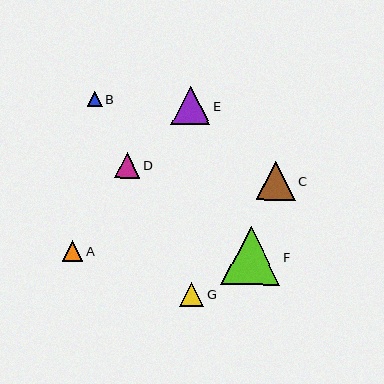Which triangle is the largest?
Triangle F is the largest with a size of approximately 59 pixels.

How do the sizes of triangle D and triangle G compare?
Triangle D and triangle G are approximately the same size.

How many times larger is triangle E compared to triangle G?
Triangle E is approximately 1.6 times the size of triangle G.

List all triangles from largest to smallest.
From largest to smallest: F, C, E, D, G, A, B.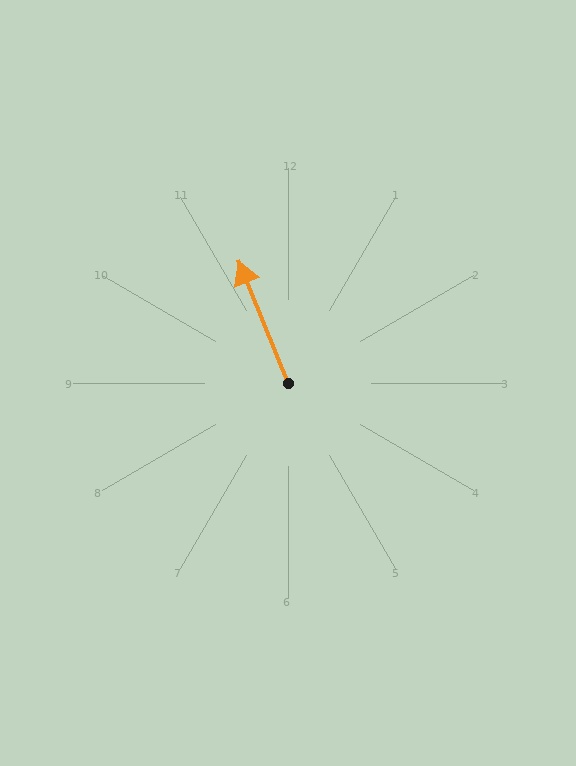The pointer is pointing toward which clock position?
Roughly 11 o'clock.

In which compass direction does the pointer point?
North.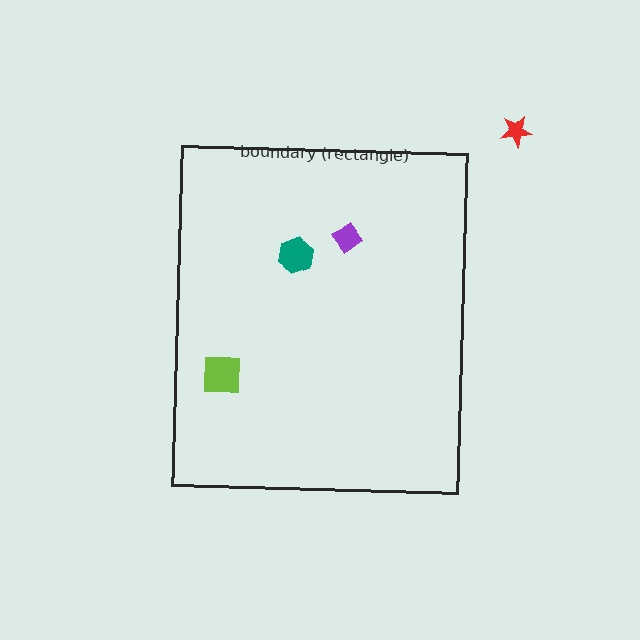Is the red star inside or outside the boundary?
Outside.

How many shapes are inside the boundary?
3 inside, 1 outside.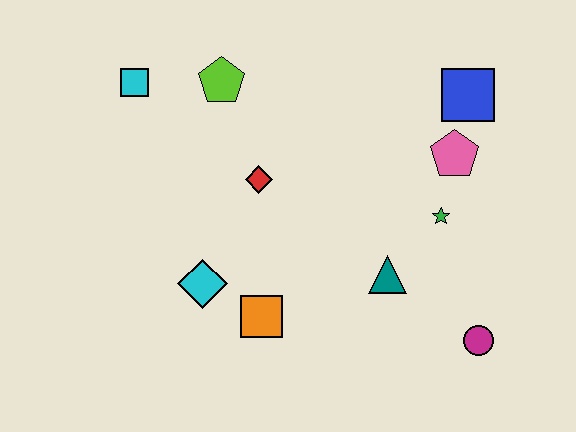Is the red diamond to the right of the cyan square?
Yes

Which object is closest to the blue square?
The pink pentagon is closest to the blue square.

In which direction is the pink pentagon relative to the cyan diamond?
The pink pentagon is to the right of the cyan diamond.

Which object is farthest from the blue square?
The cyan square is farthest from the blue square.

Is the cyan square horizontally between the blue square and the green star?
No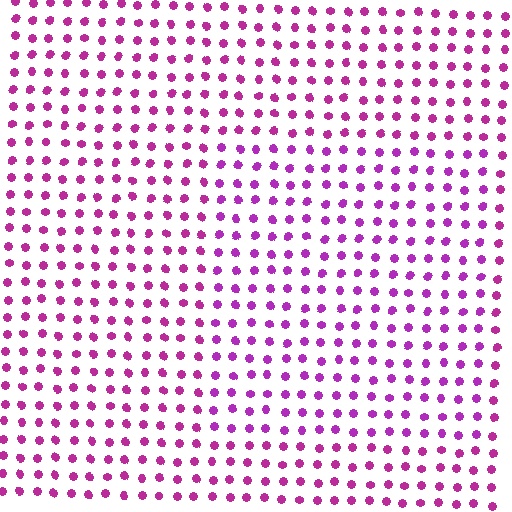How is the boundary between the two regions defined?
The boundary is defined purely by a slight shift in hue (about 18 degrees). Spacing, size, and orientation are identical on both sides.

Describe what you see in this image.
The image is filled with small magenta elements in a uniform arrangement. A rectangle-shaped region is visible where the elements are tinted to a slightly different hue, forming a subtle color boundary.